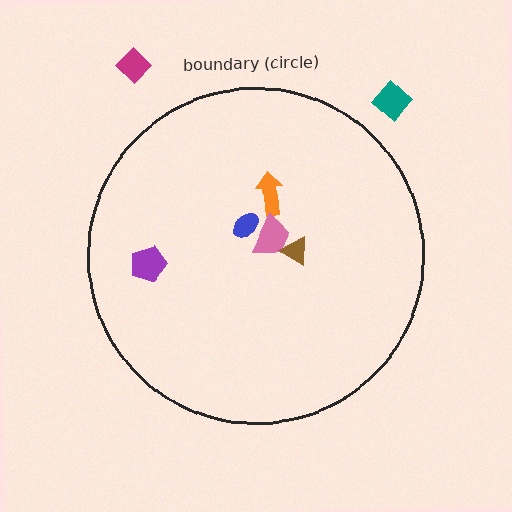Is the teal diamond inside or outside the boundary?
Outside.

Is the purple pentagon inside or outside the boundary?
Inside.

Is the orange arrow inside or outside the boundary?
Inside.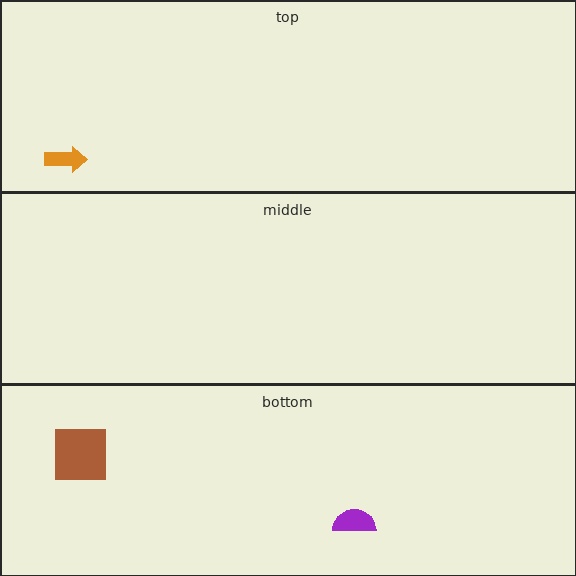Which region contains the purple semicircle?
The bottom region.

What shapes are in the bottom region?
The purple semicircle, the brown square.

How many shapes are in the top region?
1.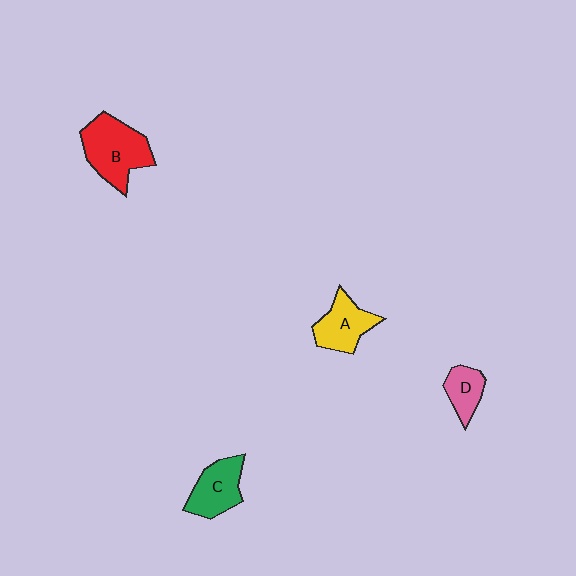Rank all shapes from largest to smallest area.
From largest to smallest: B (red), C (green), A (yellow), D (pink).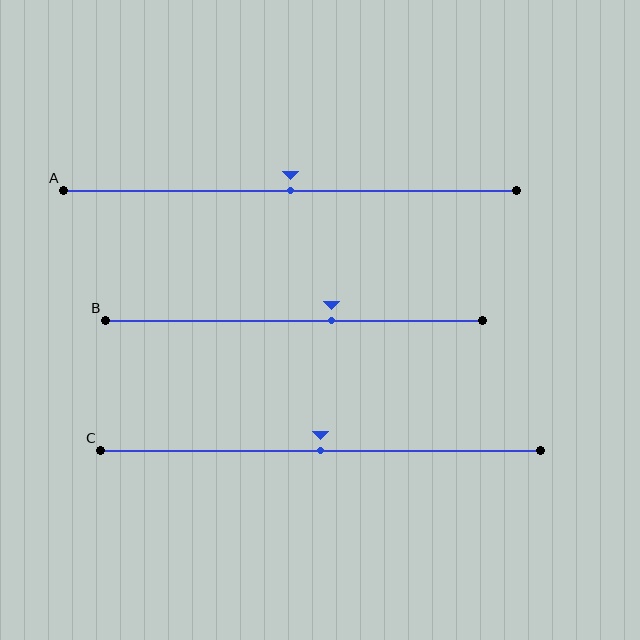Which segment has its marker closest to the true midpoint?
Segment A has its marker closest to the true midpoint.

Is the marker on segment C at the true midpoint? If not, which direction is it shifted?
Yes, the marker on segment C is at the true midpoint.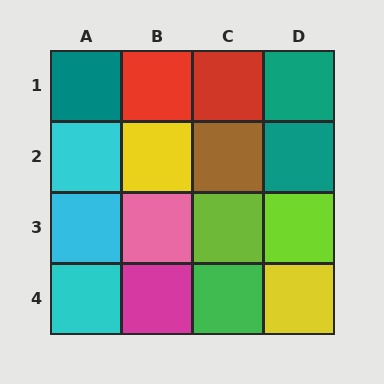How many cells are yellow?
2 cells are yellow.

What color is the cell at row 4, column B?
Magenta.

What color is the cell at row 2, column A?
Cyan.